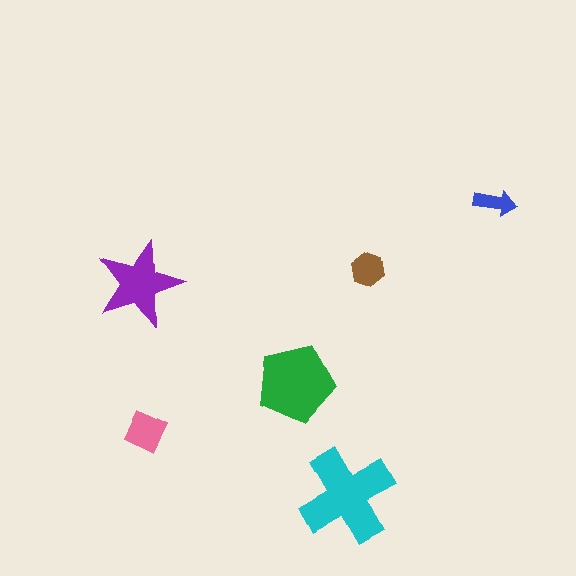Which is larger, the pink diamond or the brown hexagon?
The pink diamond.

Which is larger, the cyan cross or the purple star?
The cyan cross.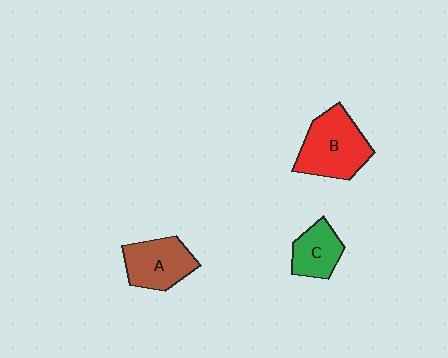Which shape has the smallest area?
Shape C (green).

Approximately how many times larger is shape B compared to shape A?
Approximately 1.3 times.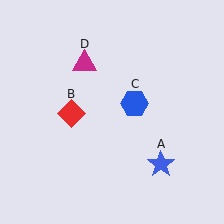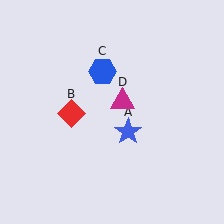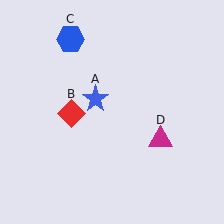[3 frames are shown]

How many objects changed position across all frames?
3 objects changed position: blue star (object A), blue hexagon (object C), magenta triangle (object D).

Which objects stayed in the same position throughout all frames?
Red diamond (object B) remained stationary.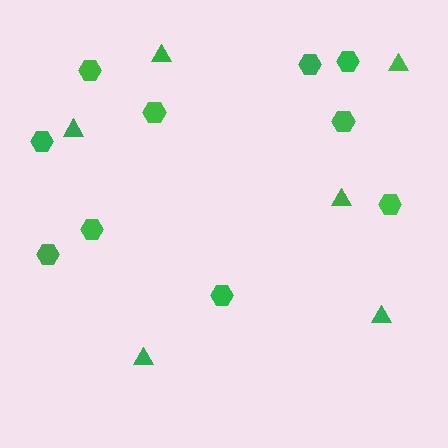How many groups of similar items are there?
There are 2 groups: one group of triangles (6) and one group of hexagons (10).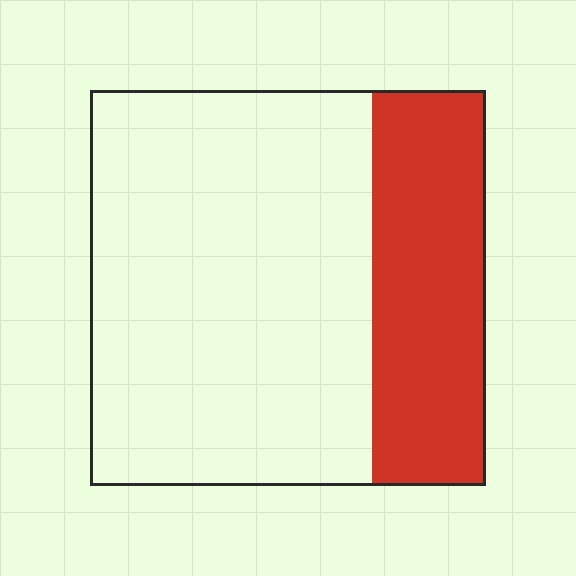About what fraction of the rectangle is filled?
About one quarter (1/4).